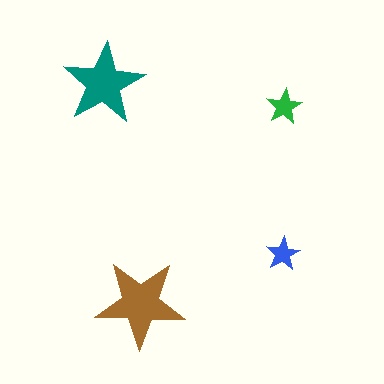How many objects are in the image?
There are 4 objects in the image.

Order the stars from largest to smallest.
the brown one, the teal one, the green one, the blue one.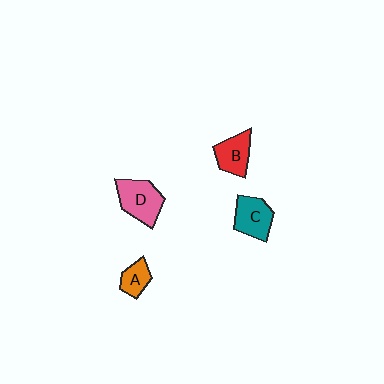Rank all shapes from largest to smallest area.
From largest to smallest: D (pink), C (teal), B (red), A (orange).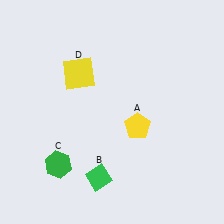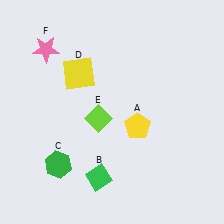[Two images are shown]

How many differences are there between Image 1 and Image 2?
There are 2 differences between the two images.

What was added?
A lime diamond (E), a pink star (F) were added in Image 2.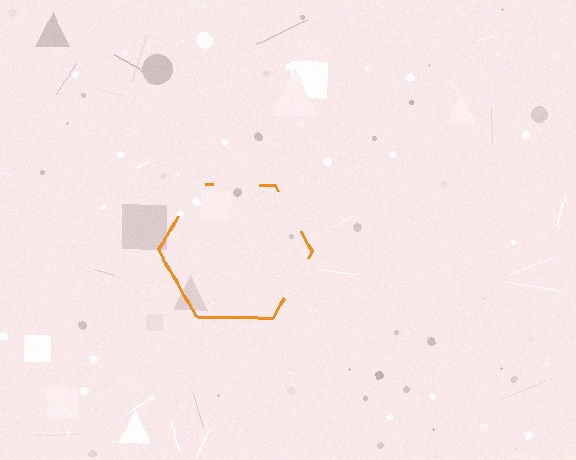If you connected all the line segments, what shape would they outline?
They would outline a hexagon.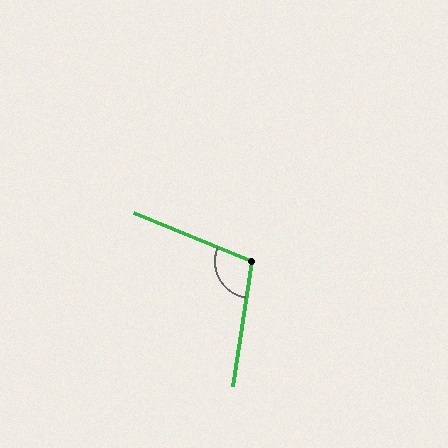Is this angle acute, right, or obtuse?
It is obtuse.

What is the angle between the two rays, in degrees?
Approximately 104 degrees.